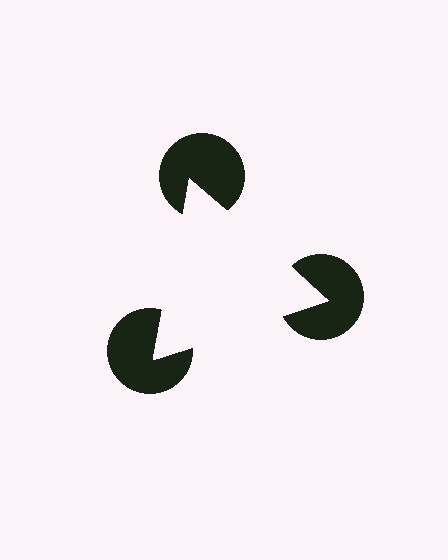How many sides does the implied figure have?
3 sides.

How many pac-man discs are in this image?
There are 3 — one at each vertex of the illusory triangle.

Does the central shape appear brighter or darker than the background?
It typically appears slightly brighter than the background, even though no actual brightness change is drawn.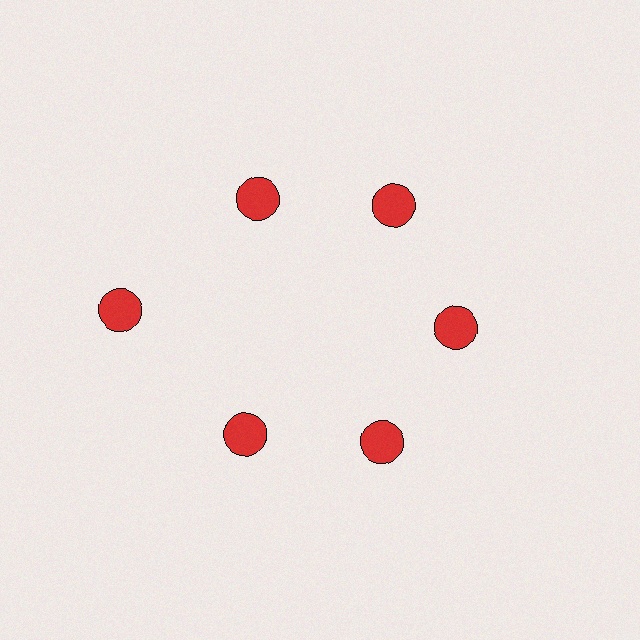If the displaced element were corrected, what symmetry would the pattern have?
It would have 6-fold rotational symmetry — the pattern would map onto itself every 60 degrees.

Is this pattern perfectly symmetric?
No. The 6 red circles are arranged in a ring, but one element near the 9 o'clock position is pushed outward from the center, breaking the 6-fold rotational symmetry.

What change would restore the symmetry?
The symmetry would be restored by moving it inward, back onto the ring so that all 6 circles sit at equal angles and equal distance from the center.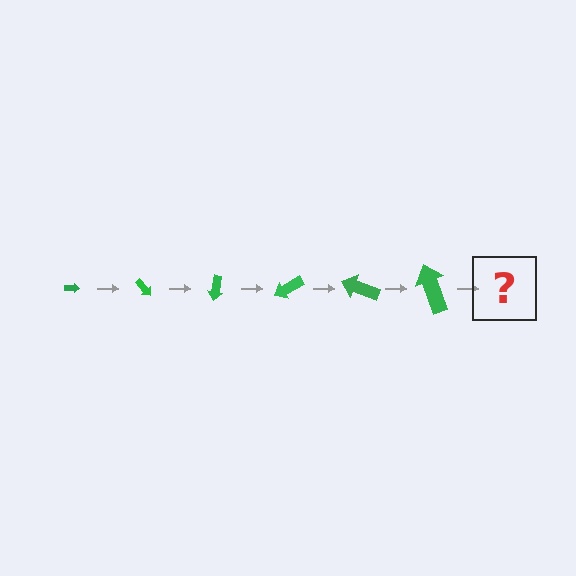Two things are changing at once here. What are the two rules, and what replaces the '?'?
The two rules are that the arrow grows larger each step and it rotates 50 degrees each step. The '?' should be an arrow, larger than the previous one and rotated 300 degrees from the start.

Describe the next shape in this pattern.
It should be an arrow, larger than the previous one and rotated 300 degrees from the start.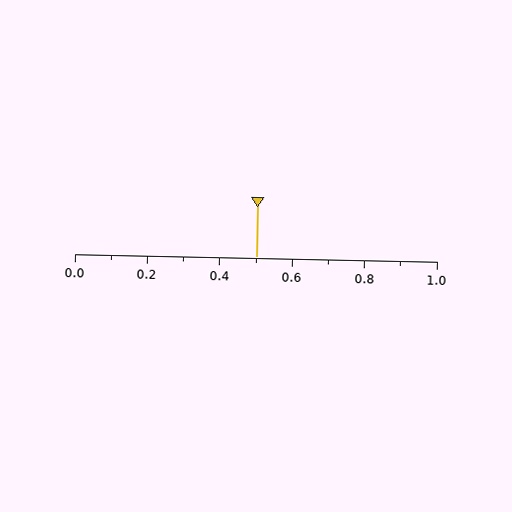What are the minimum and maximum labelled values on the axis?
The axis runs from 0.0 to 1.0.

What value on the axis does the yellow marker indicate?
The marker indicates approximately 0.5.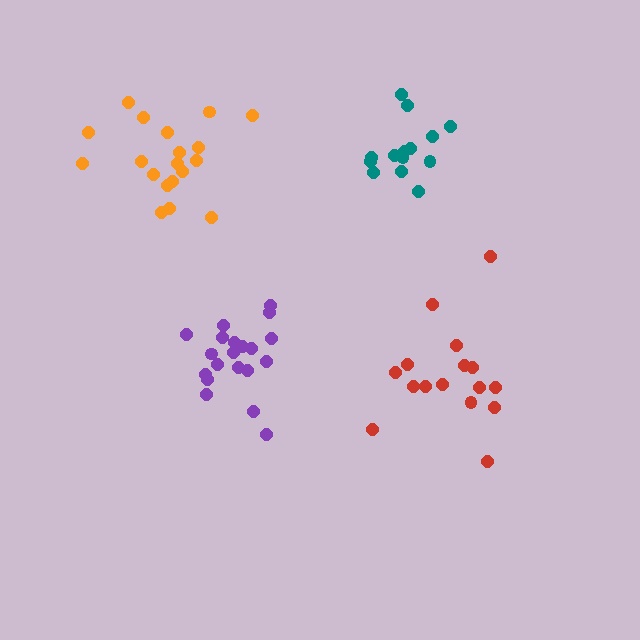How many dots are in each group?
Group 1: 14 dots, Group 2: 16 dots, Group 3: 19 dots, Group 4: 20 dots (69 total).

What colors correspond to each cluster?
The clusters are colored: teal, red, orange, purple.